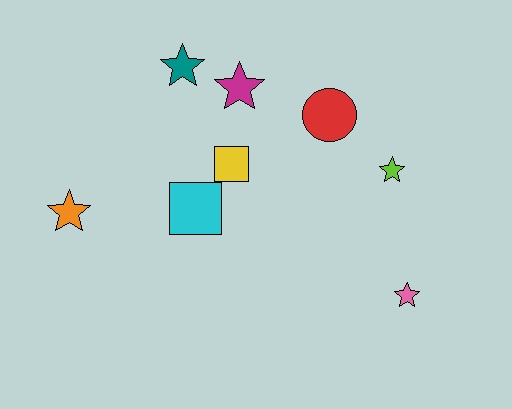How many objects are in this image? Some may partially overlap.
There are 8 objects.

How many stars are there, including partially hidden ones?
There are 5 stars.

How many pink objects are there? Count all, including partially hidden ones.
There is 1 pink object.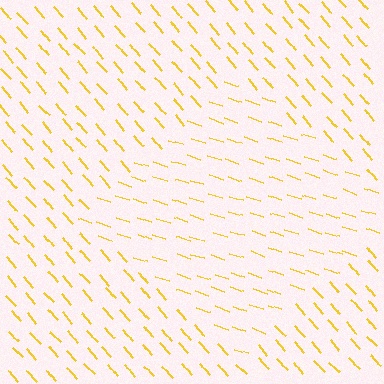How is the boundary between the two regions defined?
The boundary is defined purely by a change in line orientation (approximately 31 degrees difference). All lines are the same color and thickness.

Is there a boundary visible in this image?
Yes, there is a texture boundary formed by a change in line orientation.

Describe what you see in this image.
The image is filled with small yellow line segments. A diamond region in the image has lines oriented differently from the surrounding lines, creating a visible texture boundary.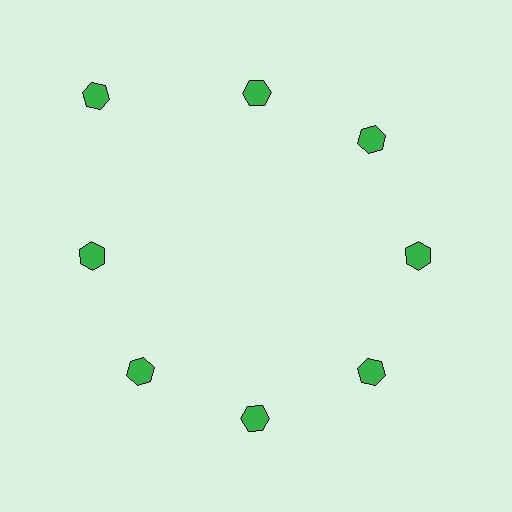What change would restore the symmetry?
The symmetry would be restored by moving it inward, back onto the ring so that all 8 hexagons sit at equal angles and equal distance from the center.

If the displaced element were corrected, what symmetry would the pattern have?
It would have 8-fold rotational symmetry — the pattern would map onto itself every 45 degrees.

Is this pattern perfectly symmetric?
No. The 8 green hexagons are arranged in a ring, but one element near the 10 o'clock position is pushed outward from the center, breaking the 8-fold rotational symmetry.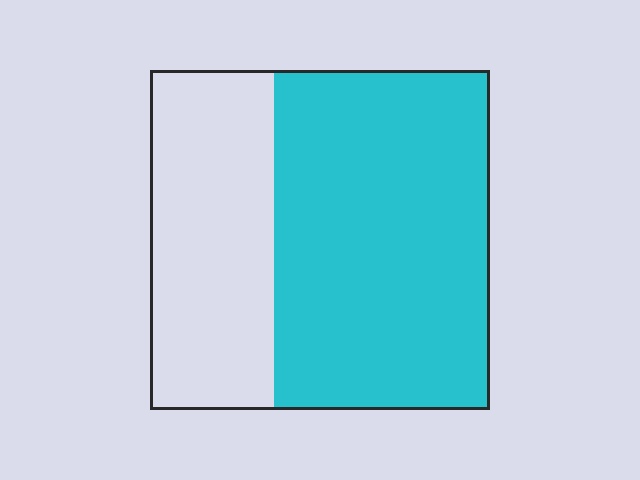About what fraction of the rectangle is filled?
About five eighths (5/8).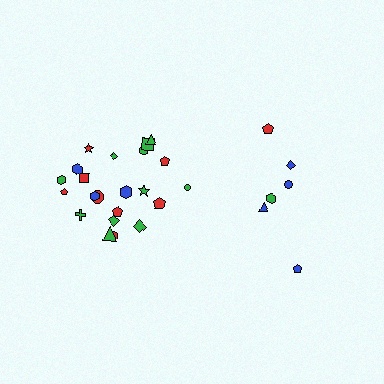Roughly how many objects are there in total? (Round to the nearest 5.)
Roughly 30 objects in total.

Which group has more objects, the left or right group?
The left group.